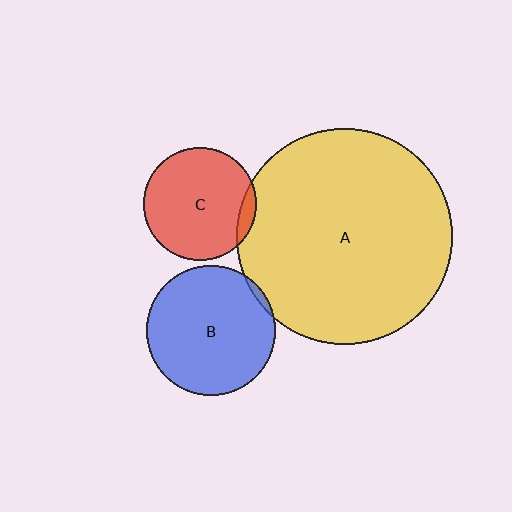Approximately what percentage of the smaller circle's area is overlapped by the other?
Approximately 10%.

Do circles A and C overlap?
Yes.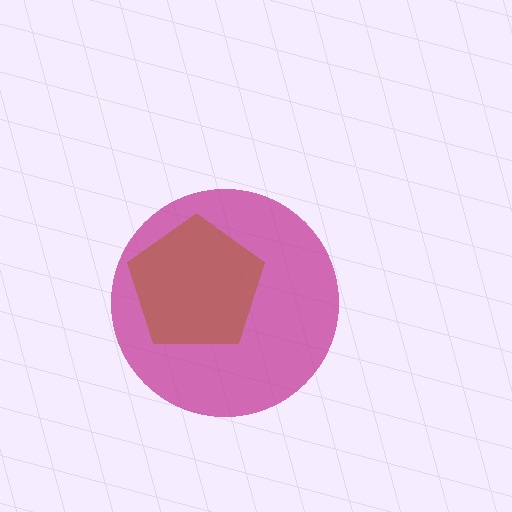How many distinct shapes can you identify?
There are 2 distinct shapes: a magenta circle, a brown pentagon.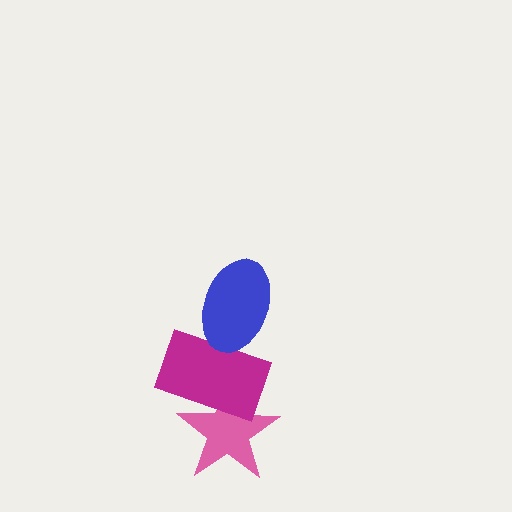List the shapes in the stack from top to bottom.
From top to bottom: the blue ellipse, the magenta rectangle, the pink star.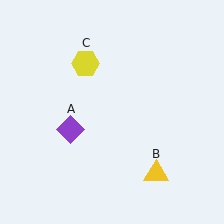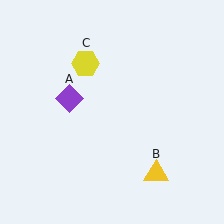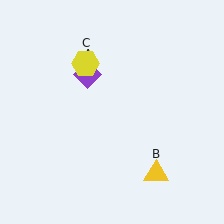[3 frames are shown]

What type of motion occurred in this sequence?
The purple diamond (object A) rotated clockwise around the center of the scene.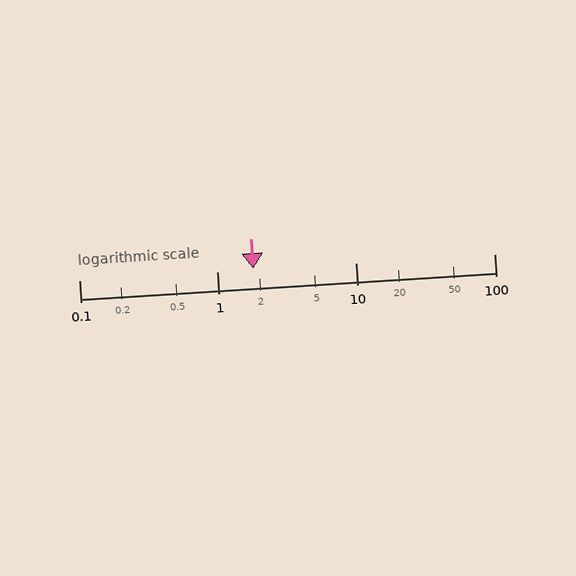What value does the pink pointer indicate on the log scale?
The pointer indicates approximately 1.8.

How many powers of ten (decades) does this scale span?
The scale spans 3 decades, from 0.1 to 100.